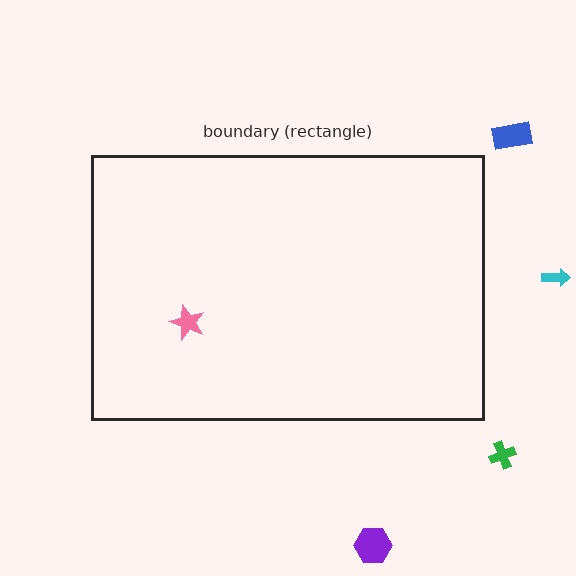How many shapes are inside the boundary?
1 inside, 4 outside.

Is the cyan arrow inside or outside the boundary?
Outside.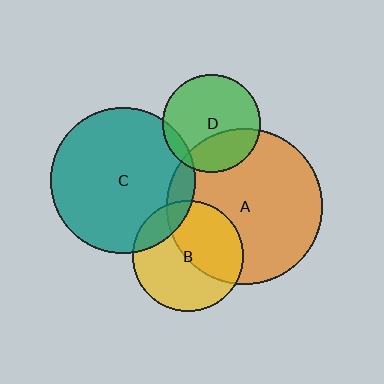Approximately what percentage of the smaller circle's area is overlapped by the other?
Approximately 45%.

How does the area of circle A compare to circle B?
Approximately 2.0 times.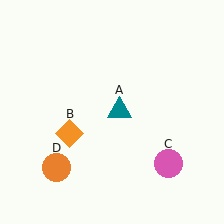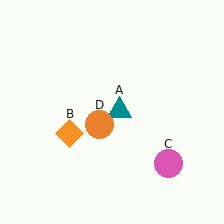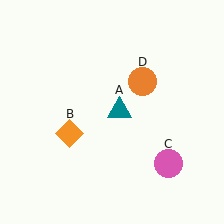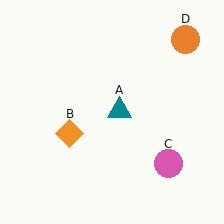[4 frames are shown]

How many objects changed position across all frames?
1 object changed position: orange circle (object D).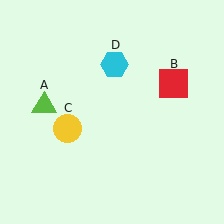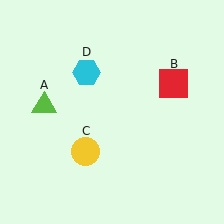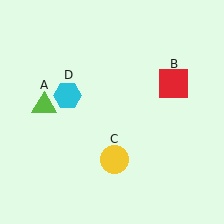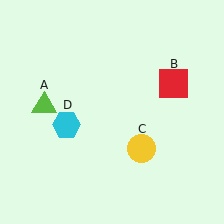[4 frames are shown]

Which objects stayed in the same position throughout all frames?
Lime triangle (object A) and red square (object B) remained stationary.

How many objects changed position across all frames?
2 objects changed position: yellow circle (object C), cyan hexagon (object D).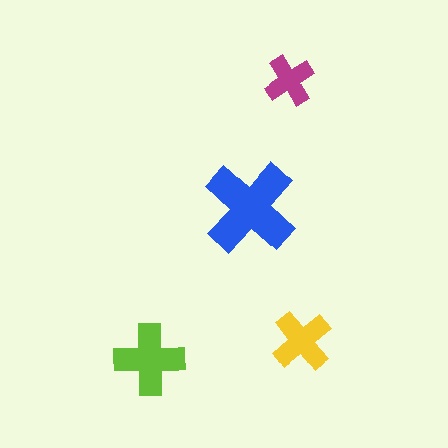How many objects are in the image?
There are 4 objects in the image.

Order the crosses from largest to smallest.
the blue one, the lime one, the yellow one, the magenta one.